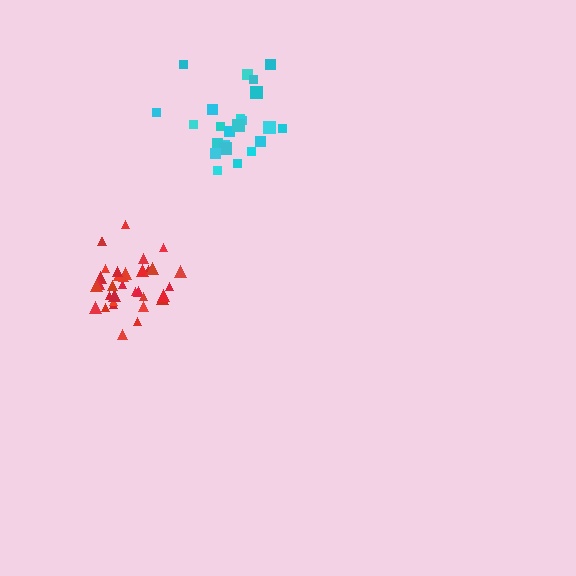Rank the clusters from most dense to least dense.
red, cyan.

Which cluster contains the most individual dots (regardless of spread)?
Red (35).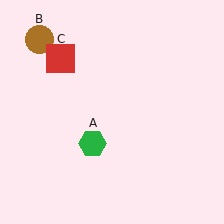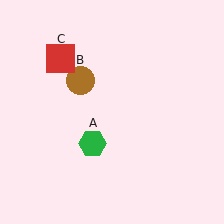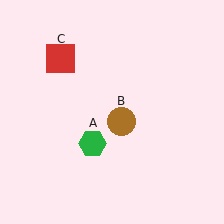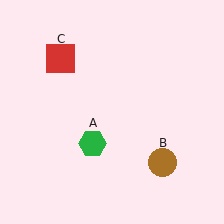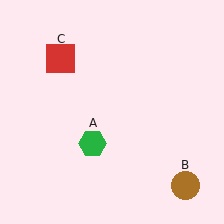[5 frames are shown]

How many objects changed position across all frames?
1 object changed position: brown circle (object B).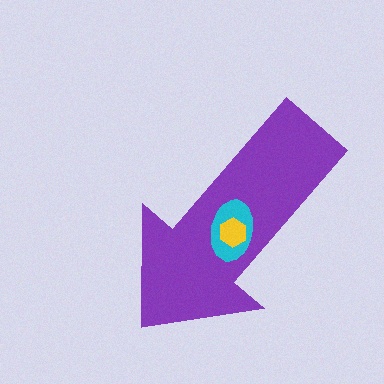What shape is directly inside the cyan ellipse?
The yellow hexagon.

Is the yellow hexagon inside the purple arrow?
Yes.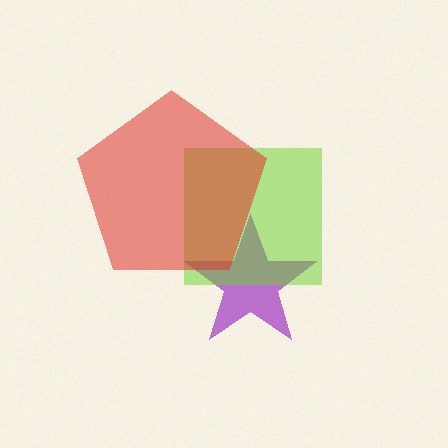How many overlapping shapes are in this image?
There are 3 overlapping shapes in the image.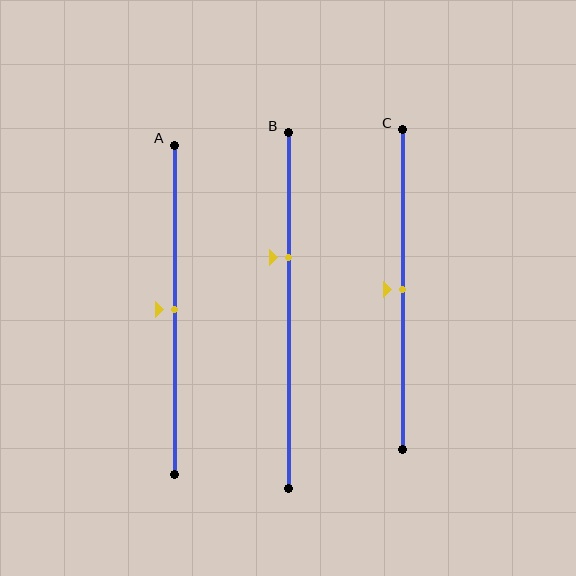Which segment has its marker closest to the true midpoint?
Segment A has its marker closest to the true midpoint.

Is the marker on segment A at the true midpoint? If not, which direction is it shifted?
Yes, the marker on segment A is at the true midpoint.